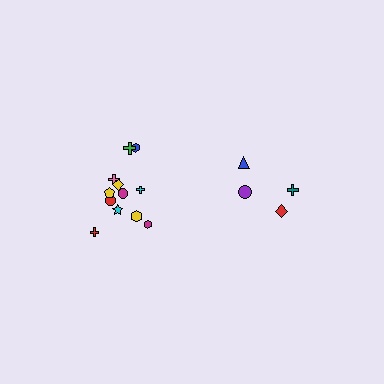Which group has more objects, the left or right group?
The left group.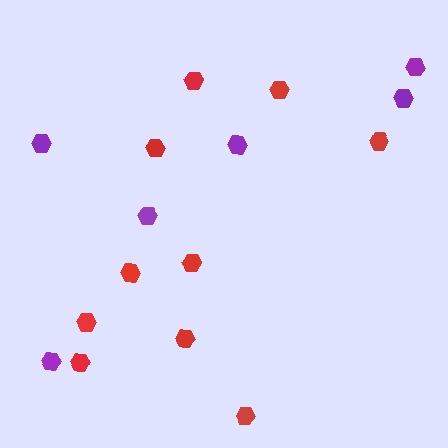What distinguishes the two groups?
There are 2 groups: one group of purple hexagons (6) and one group of red hexagons (10).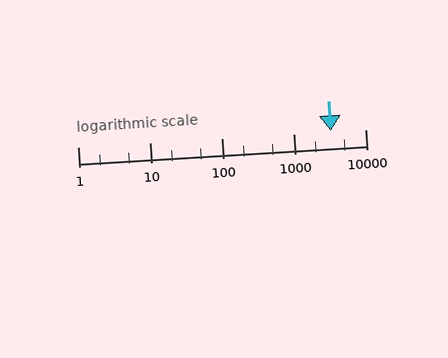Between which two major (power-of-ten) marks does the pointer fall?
The pointer is between 1000 and 10000.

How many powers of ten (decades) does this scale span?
The scale spans 4 decades, from 1 to 10000.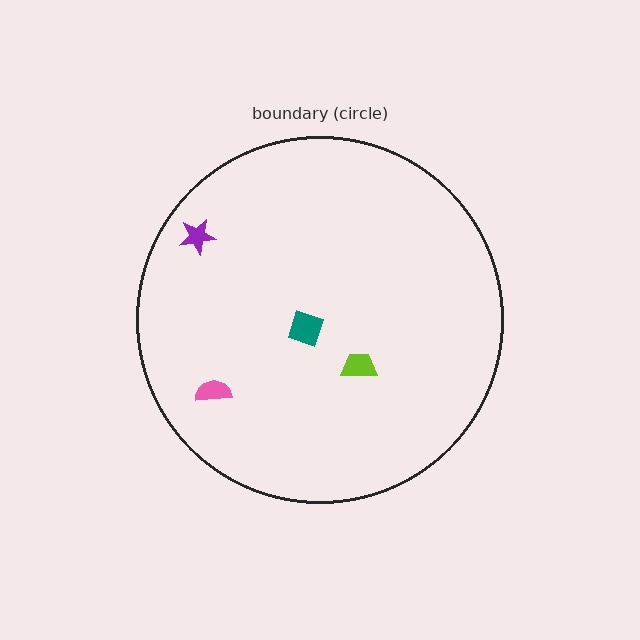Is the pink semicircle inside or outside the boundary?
Inside.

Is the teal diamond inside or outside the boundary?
Inside.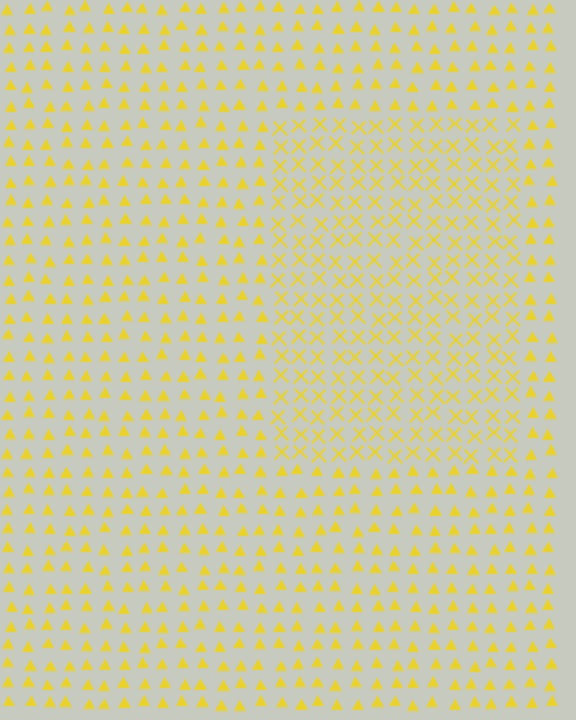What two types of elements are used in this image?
The image uses X marks inside the rectangle region and triangles outside it.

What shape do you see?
I see a rectangle.